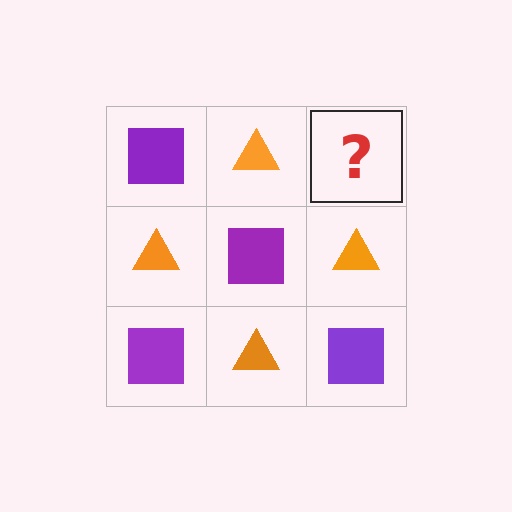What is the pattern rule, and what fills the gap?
The rule is that it alternates purple square and orange triangle in a checkerboard pattern. The gap should be filled with a purple square.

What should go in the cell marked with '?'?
The missing cell should contain a purple square.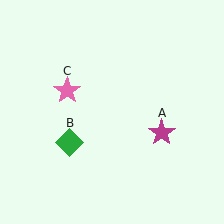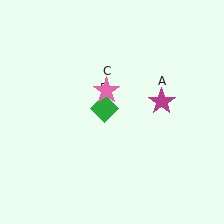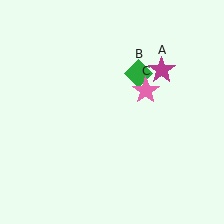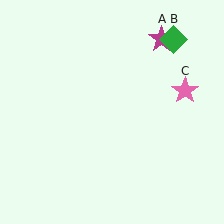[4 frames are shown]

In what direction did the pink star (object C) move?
The pink star (object C) moved right.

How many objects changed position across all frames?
3 objects changed position: magenta star (object A), green diamond (object B), pink star (object C).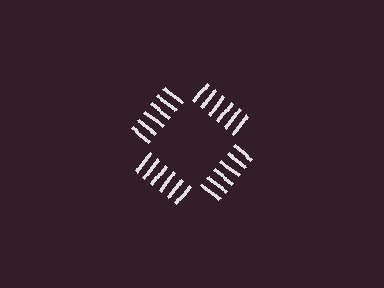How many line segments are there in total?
24 — 6 along each of the 4 edges.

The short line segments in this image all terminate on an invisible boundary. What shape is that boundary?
An illusory square — the line segments terminate on its edges but no continuous stroke is drawn.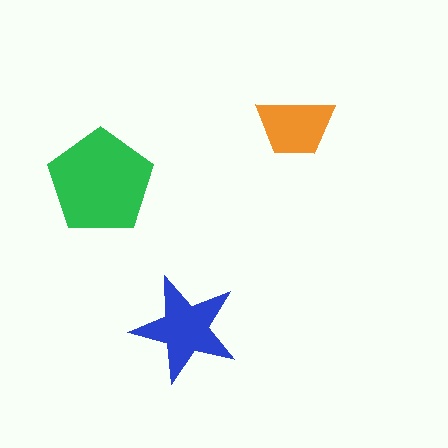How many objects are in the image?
There are 3 objects in the image.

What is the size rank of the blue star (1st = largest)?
2nd.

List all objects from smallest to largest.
The orange trapezoid, the blue star, the green pentagon.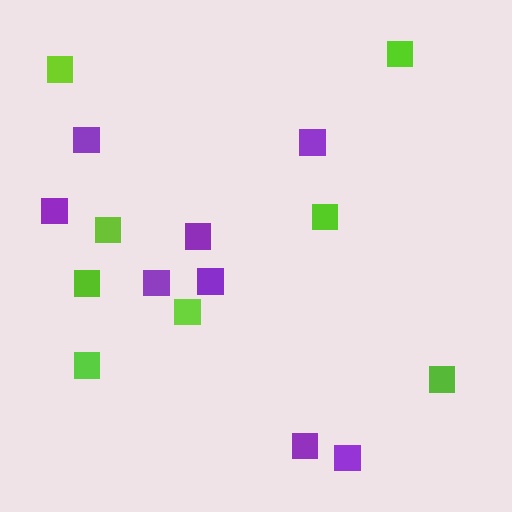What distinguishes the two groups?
There are 2 groups: one group of purple squares (8) and one group of lime squares (8).